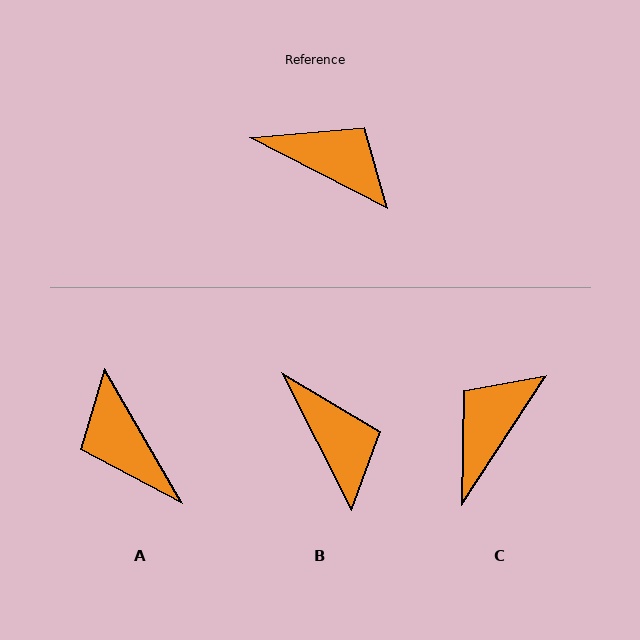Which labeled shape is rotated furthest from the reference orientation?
A, about 147 degrees away.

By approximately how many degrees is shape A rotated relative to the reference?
Approximately 147 degrees counter-clockwise.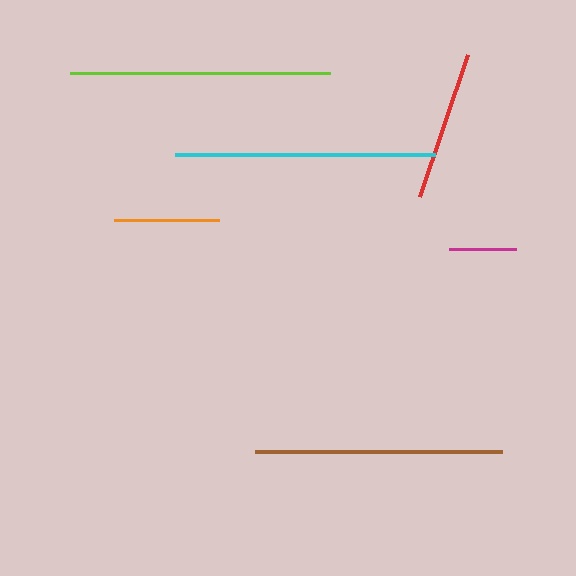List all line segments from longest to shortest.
From longest to shortest: cyan, lime, brown, red, orange, magenta.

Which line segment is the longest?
The cyan line is the longest at approximately 260 pixels.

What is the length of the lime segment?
The lime segment is approximately 259 pixels long.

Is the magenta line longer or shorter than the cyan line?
The cyan line is longer than the magenta line.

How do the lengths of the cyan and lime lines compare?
The cyan and lime lines are approximately the same length.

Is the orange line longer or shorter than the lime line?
The lime line is longer than the orange line.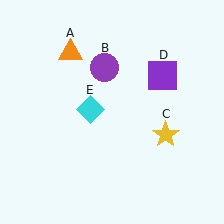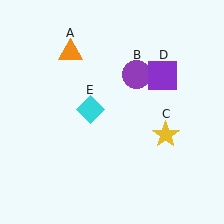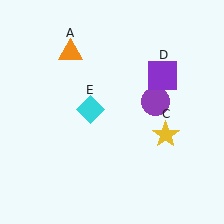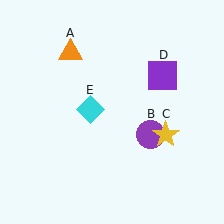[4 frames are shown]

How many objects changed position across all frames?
1 object changed position: purple circle (object B).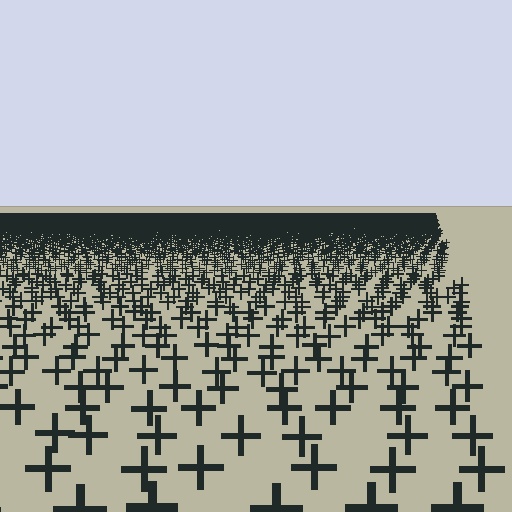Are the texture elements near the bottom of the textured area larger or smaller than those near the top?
Larger. Near the bottom, elements are closer to the viewer and appear at a bigger on-screen size.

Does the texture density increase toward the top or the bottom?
Density increases toward the top.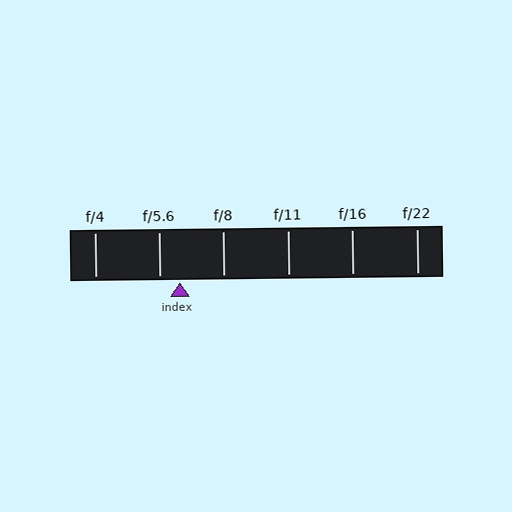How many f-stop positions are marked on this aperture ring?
There are 6 f-stop positions marked.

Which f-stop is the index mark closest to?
The index mark is closest to f/5.6.